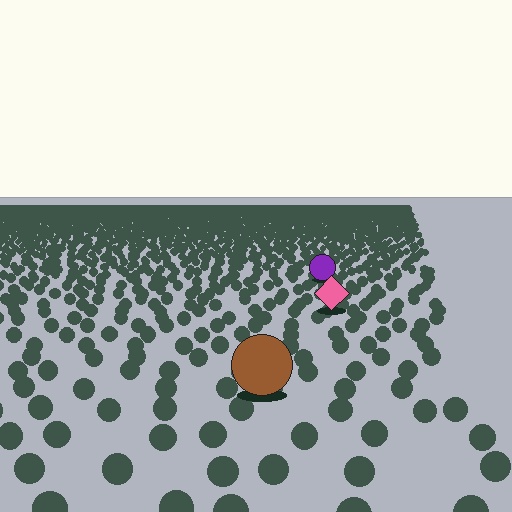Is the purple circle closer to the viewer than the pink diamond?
No. The pink diamond is closer — you can tell from the texture gradient: the ground texture is coarser near it.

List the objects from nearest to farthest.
From nearest to farthest: the brown circle, the pink diamond, the purple circle.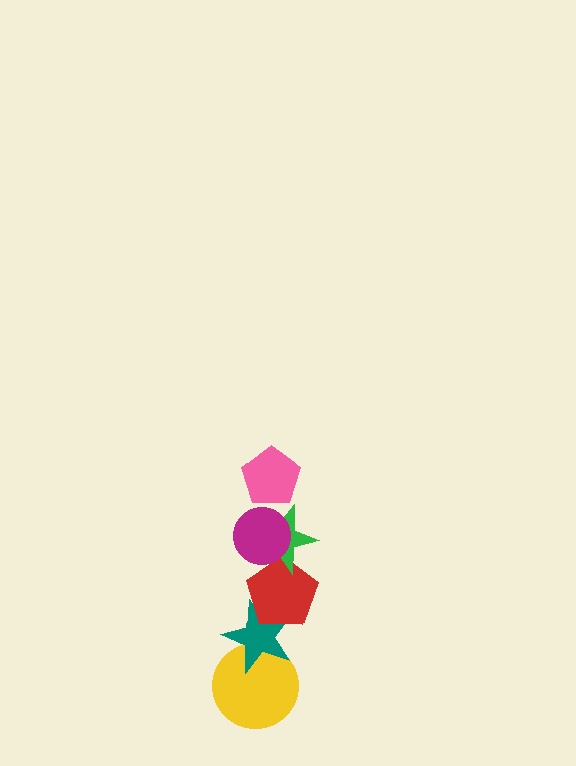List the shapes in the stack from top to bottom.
From top to bottom: the pink pentagon, the magenta circle, the green star, the red pentagon, the teal star, the yellow circle.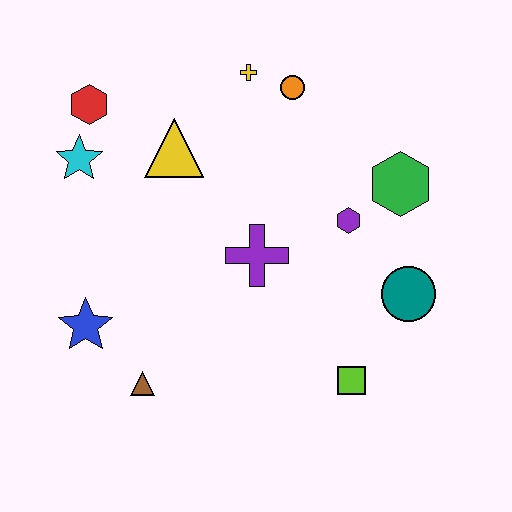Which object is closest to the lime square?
The teal circle is closest to the lime square.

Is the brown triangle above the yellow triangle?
No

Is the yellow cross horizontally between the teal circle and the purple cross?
No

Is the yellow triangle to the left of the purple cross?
Yes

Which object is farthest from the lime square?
The red hexagon is farthest from the lime square.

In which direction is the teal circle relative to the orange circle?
The teal circle is below the orange circle.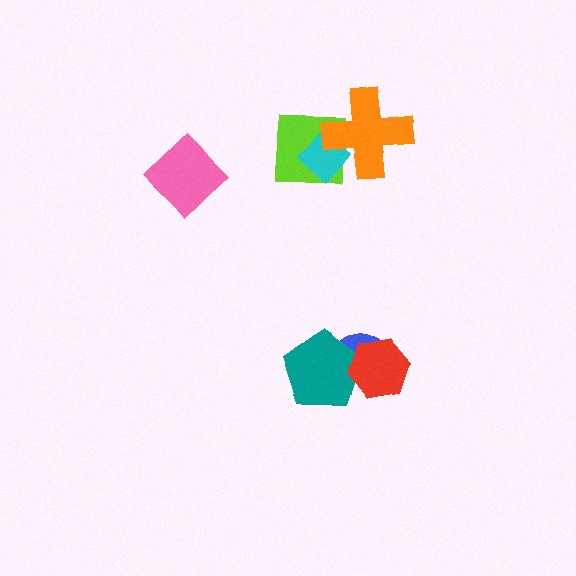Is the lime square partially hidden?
Yes, it is partially covered by another shape.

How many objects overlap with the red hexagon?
2 objects overlap with the red hexagon.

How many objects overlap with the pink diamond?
0 objects overlap with the pink diamond.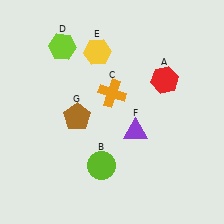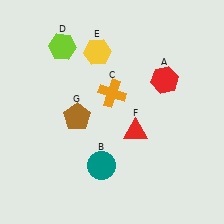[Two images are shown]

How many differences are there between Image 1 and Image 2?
There are 2 differences between the two images.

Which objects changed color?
B changed from lime to teal. F changed from purple to red.